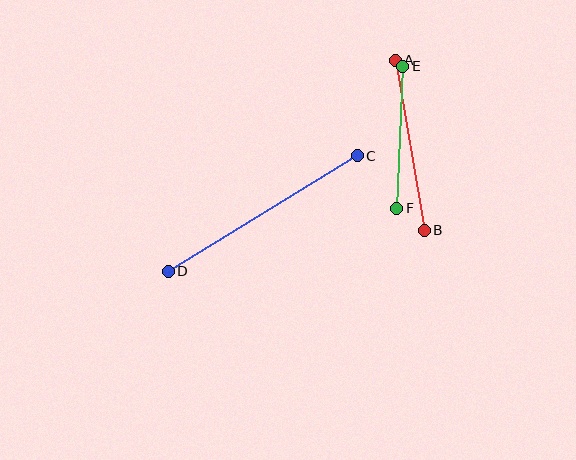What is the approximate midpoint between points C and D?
The midpoint is at approximately (263, 213) pixels.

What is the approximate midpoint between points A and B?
The midpoint is at approximately (410, 145) pixels.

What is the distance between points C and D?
The distance is approximately 222 pixels.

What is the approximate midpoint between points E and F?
The midpoint is at approximately (400, 137) pixels.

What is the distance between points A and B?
The distance is approximately 172 pixels.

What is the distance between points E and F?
The distance is approximately 142 pixels.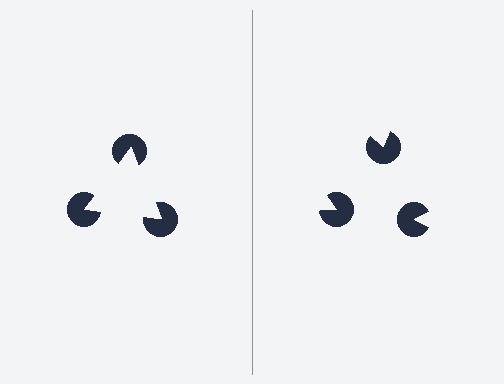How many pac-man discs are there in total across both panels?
6 — 3 on each side.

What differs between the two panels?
The pac-man discs are positioned identically on both sides; only the wedge orientations differ. On the left they align to a triangle; on the right they are misaligned.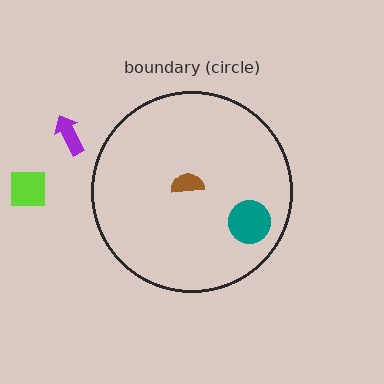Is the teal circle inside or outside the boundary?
Inside.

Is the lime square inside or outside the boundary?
Outside.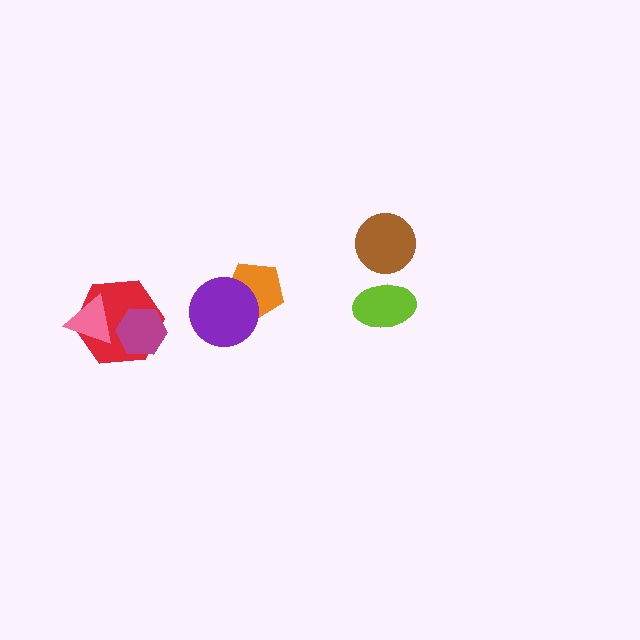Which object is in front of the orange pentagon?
The purple circle is in front of the orange pentagon.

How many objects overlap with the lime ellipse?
0 objects overlap with the lime ellipse.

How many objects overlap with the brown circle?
0 objects overlap with the brown circle.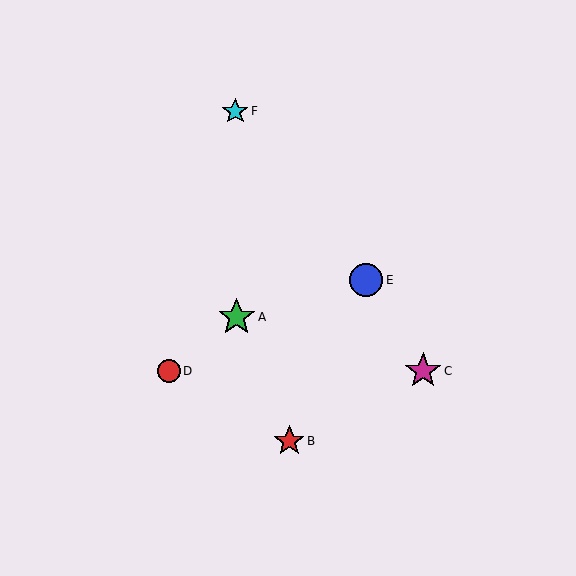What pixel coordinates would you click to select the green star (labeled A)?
Click at (237, 317) to select the green star A.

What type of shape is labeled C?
Shape C is a magenta star.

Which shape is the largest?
The green star (labeled A) is the largest.